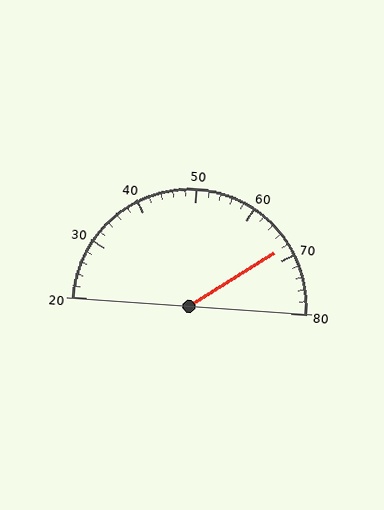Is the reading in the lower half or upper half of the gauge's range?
The reading is in the upper half of the range (20 to 80).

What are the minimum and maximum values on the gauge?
The gauge ranges from 20 to 80.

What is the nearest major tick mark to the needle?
The nearest major tick mark is 70.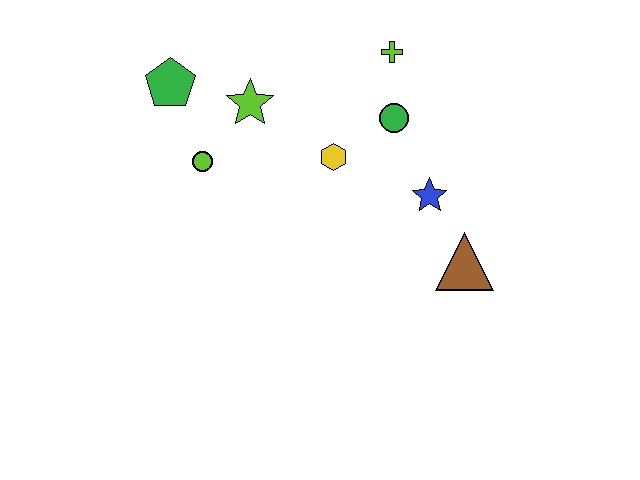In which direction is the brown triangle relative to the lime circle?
The brown triangle is to the right of the lime circle.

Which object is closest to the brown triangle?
The blue star is closest to the brown triangle.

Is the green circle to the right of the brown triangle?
No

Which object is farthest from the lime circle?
The brown triangle is farthest from the lime circle.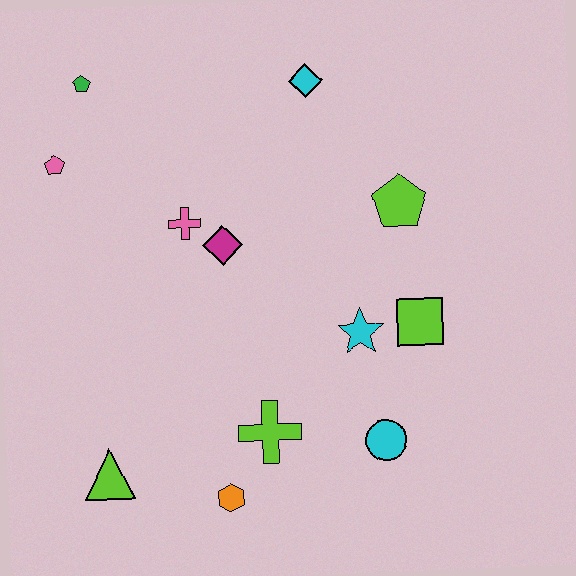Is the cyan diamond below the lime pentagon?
No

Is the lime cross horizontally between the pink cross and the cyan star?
Yes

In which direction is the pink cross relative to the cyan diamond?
The pink cross is below the cyan diamond.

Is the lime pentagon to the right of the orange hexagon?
Yes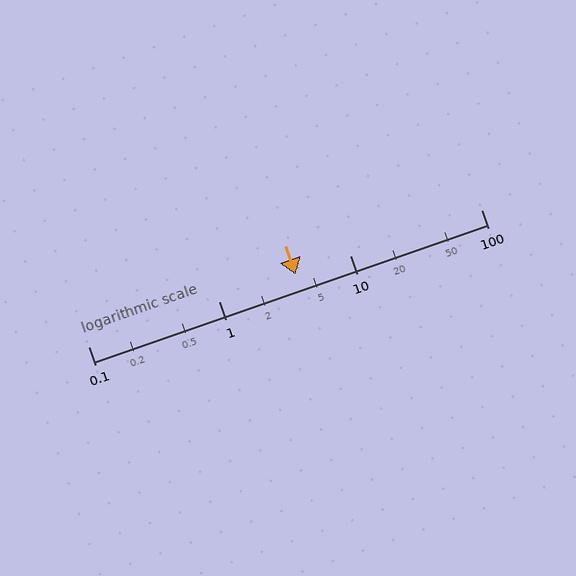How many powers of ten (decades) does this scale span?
The scale spans 3 decades, from 0.1 to 100.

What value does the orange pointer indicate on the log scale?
The pointer indicates approximately 3.8.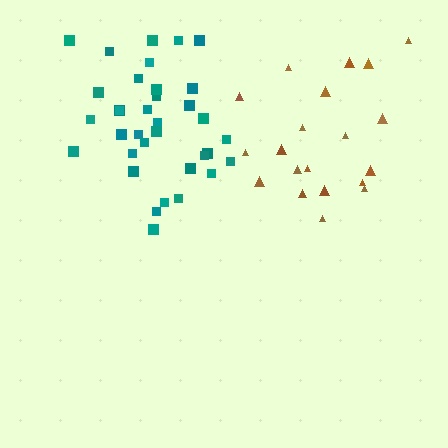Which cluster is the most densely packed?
Teal.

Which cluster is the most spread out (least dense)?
Brown.